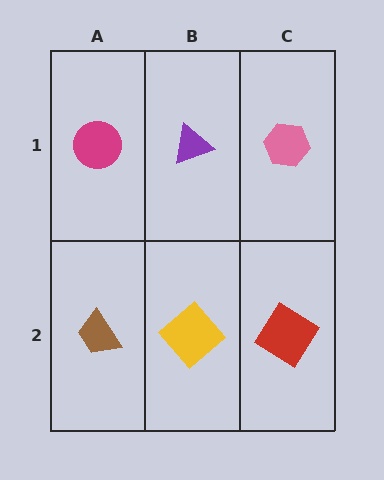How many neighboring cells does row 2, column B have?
3.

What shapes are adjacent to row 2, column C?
A pink hexagon (row 1, column C), a yellow diamond (row 2, column B).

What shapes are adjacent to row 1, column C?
A red diamond (row 2, column C), a purple triangle (row 1, column B).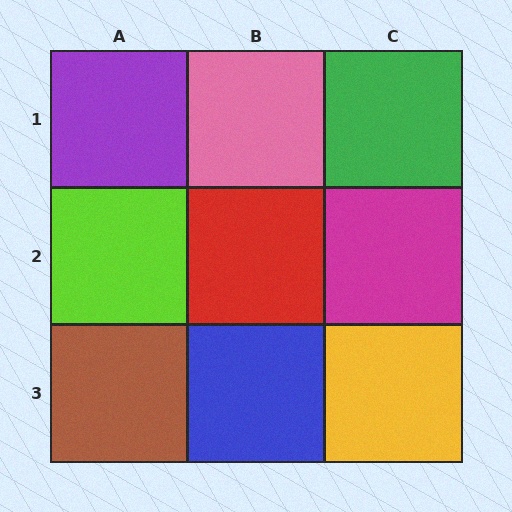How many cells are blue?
1 cell is blue.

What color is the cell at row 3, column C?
Yellow.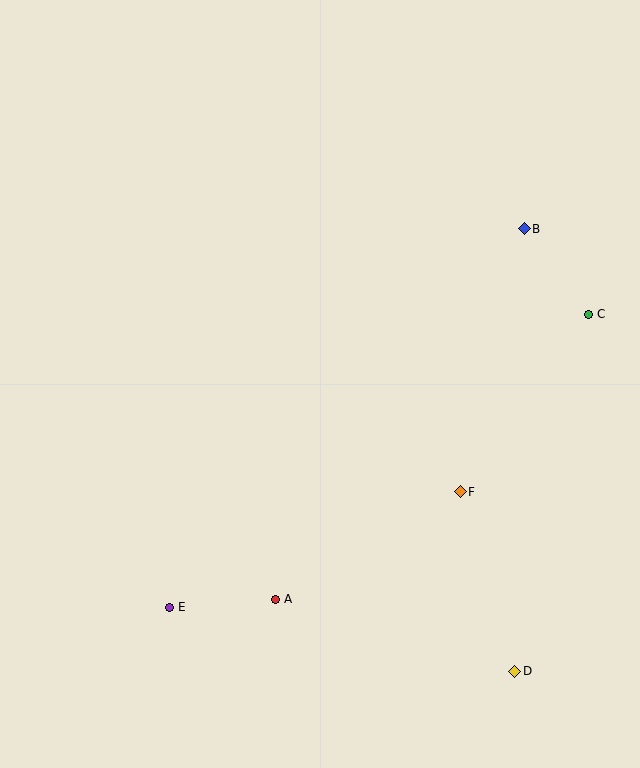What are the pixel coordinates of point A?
Point A is at (276, 599).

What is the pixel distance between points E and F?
The distance between E and F is 313 pixels.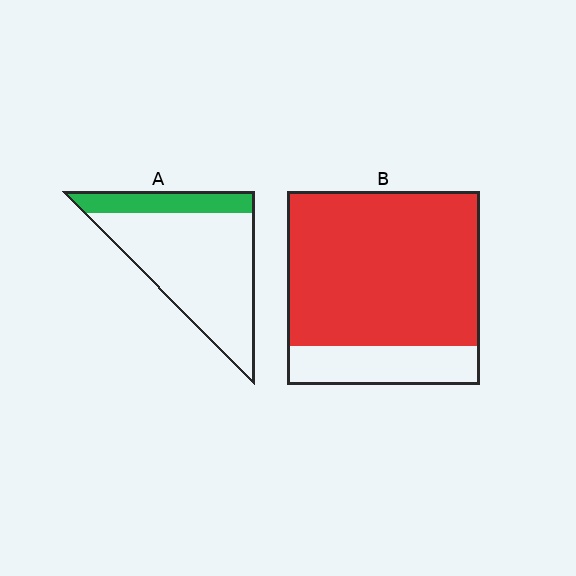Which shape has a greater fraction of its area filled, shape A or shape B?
Shape B.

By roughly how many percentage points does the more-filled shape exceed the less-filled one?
By roughly 60 percentage points (B over A).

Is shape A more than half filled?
No.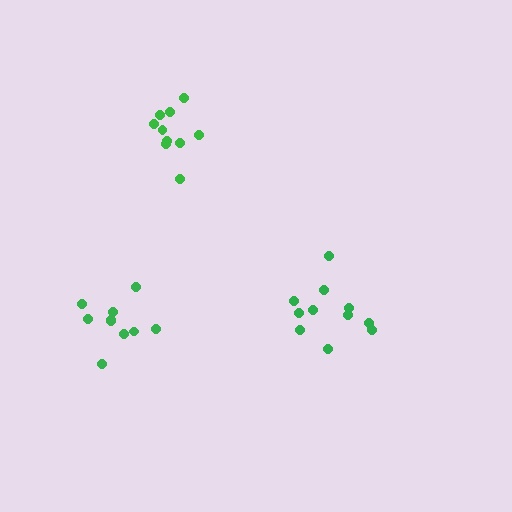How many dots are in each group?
Group 1: 11 dots, Group 2: 10 dots, Group 3: 10 dots (31 total).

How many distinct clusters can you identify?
There are 3 distinct clusters.